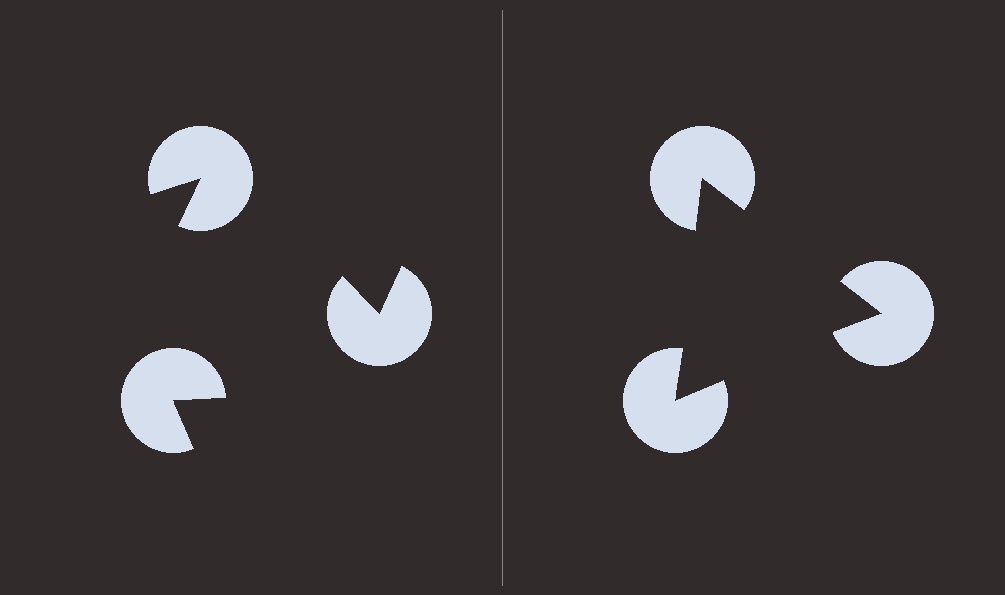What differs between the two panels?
The pac-man discs are positioned identically on both sides; only the wedge orientations differ. On the right they align to a triangle; on the left they are misaligned.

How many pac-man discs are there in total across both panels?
6 — 3 on each side.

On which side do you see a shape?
An illusory triangle appears on the right side. On the left side the wedge cuts are rotated, so no coherent shape forms.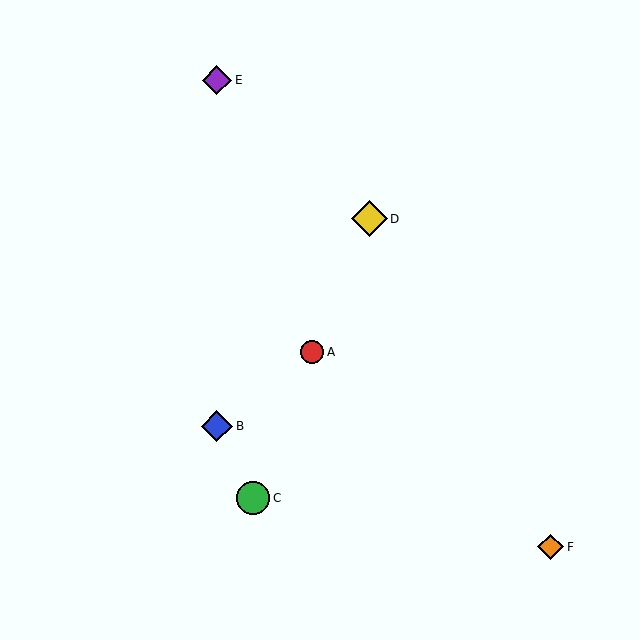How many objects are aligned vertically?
2 objects (B, E) are aligned vertically.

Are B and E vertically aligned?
Yes, both are at x≈217.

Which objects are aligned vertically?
Objects B, E are aligned vertically.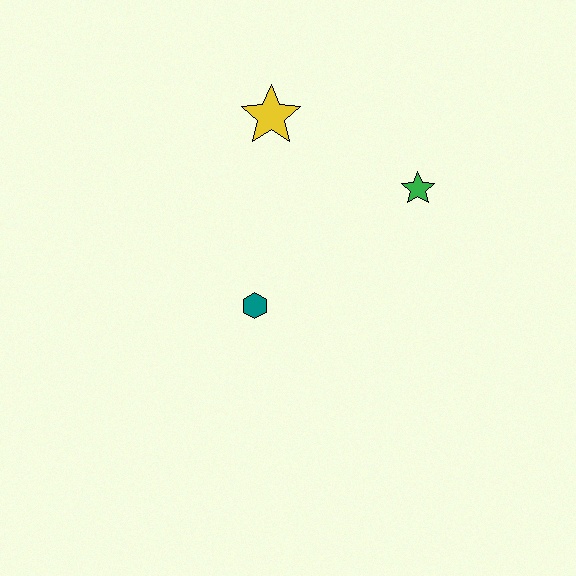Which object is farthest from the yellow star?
The teal hexagon is farthest from the yellow star.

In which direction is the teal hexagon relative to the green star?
The teal hexagon is to the left of the green star.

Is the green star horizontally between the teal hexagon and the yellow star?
No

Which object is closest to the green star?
The yellow star is closest to the green star.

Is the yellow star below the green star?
No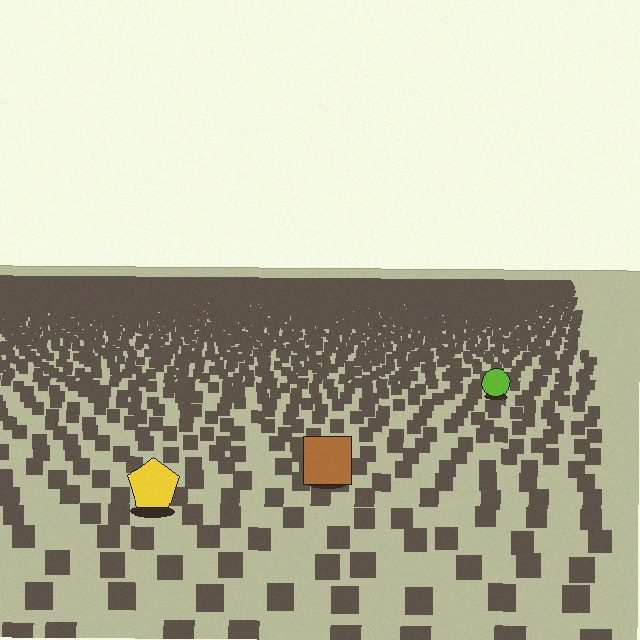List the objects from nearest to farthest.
From nearest to farthest: the yellow pentagon, the brown square, the lime circle.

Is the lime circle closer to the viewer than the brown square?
No. The brown square is closer — you can tell from the texture gradient: the ground texture is coarser near it.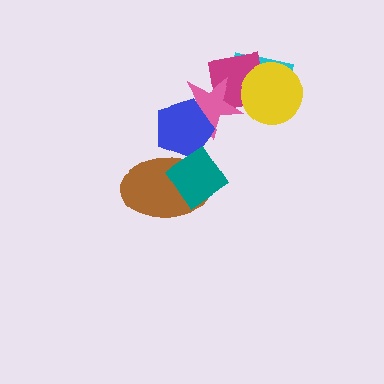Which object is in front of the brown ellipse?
The teal diamond is in front of the brown ellipse.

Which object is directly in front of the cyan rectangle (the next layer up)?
The magenta square is directly in front of the cyan rectangle.